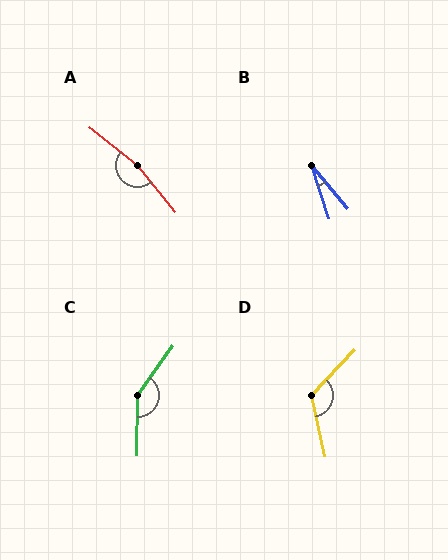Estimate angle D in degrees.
Approximately 124 degrees.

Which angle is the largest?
A, at approximately 167 degrees.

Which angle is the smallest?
B, at approximately 23 degrees.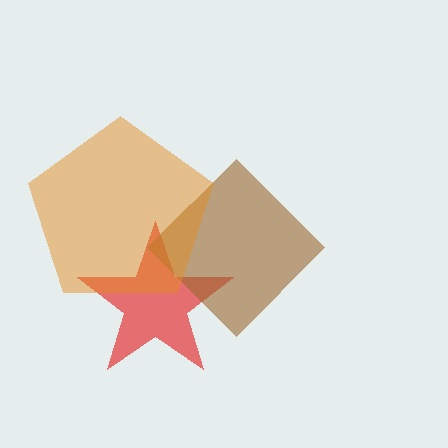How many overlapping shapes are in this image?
There are 3 overlapping shapes in the image.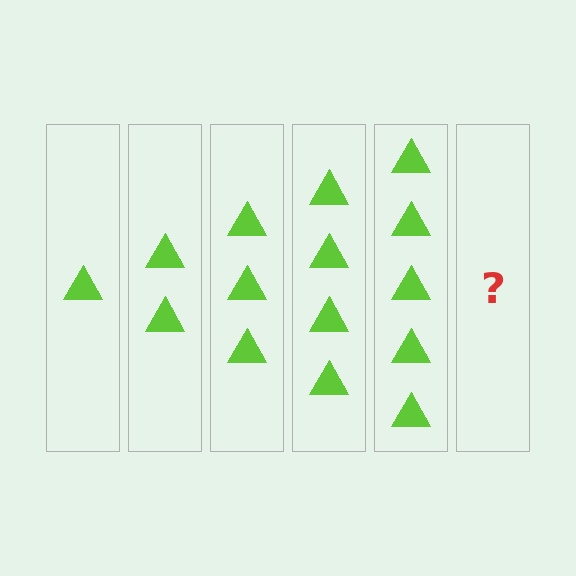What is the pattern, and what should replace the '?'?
The pattern is that each step adds one more triangle. The '?' should be 6 triangles.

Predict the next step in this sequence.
The next step is 6 triangles.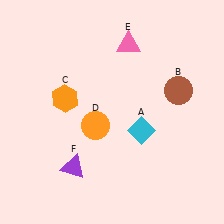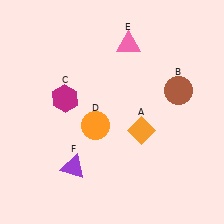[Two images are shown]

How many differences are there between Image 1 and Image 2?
There are 2 differences between the two images.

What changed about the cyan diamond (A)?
In Image 1, A is cyan. In Image 2, it changed to orange.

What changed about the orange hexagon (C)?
In Image 1, C is orange. In Image 2, it changed to magenta.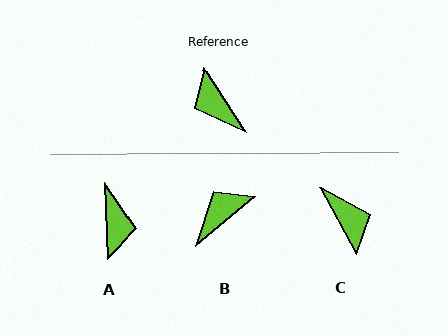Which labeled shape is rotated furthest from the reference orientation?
C, about 175 degrees away.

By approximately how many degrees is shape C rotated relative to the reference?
Approximately 175 degrees counter-clockwise.